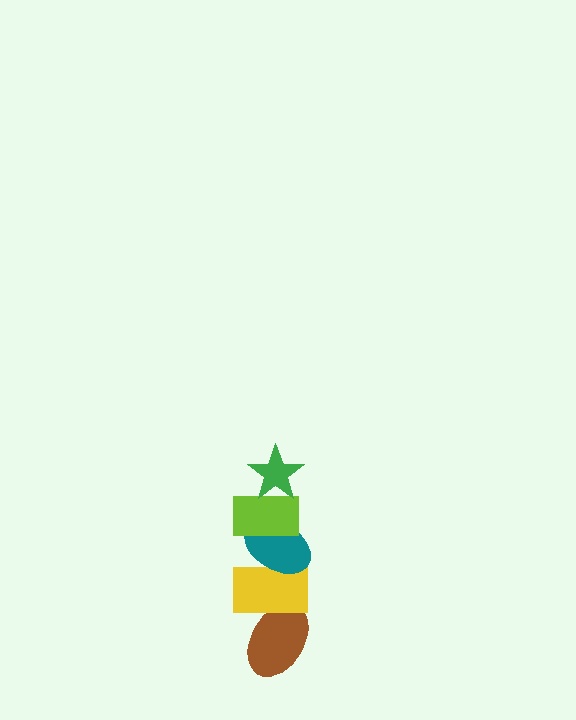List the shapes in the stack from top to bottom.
From top to bottom: the green star, the lime rectangle, the teal ellipse, the yellow rectangle, the brown ellipse.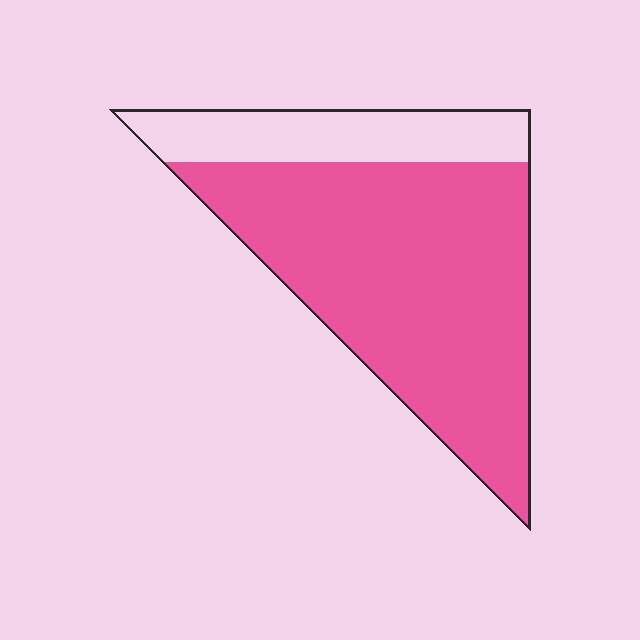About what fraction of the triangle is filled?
About three quarters (3/4).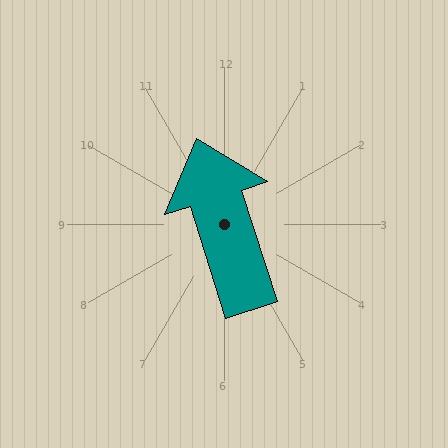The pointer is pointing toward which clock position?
Roughly 11 o'clock.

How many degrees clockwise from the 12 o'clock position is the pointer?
Approximately 342 degrees.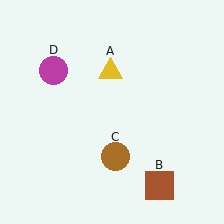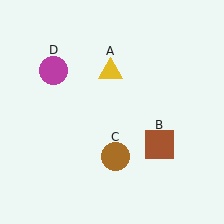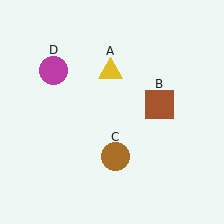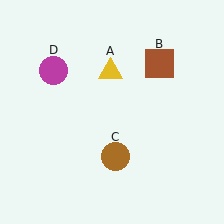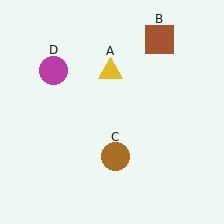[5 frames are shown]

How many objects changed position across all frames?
1 object changed position: brown square (object B).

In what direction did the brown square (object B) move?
The brown square (object B) moved up.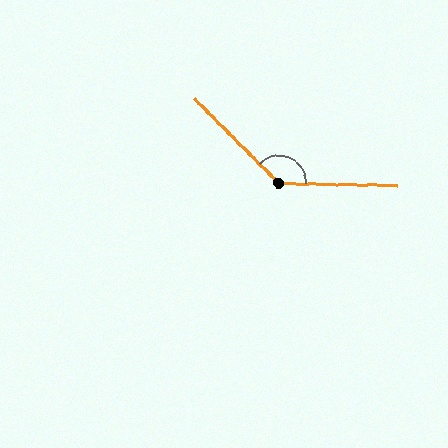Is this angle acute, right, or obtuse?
It is obtuse.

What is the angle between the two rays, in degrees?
Approximately 136 degrees.